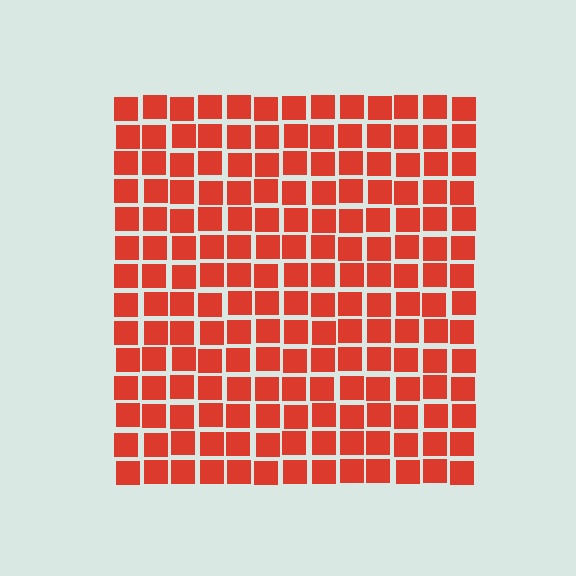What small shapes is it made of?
It is made of small squares.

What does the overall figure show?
The overall figure shows a square.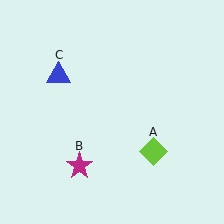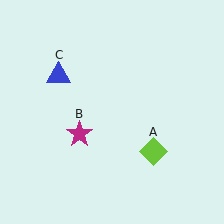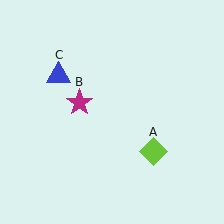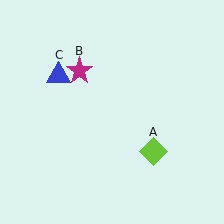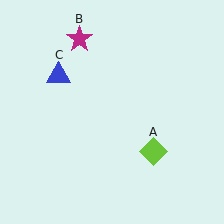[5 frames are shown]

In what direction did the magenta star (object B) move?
The magenta star (object B) moved up.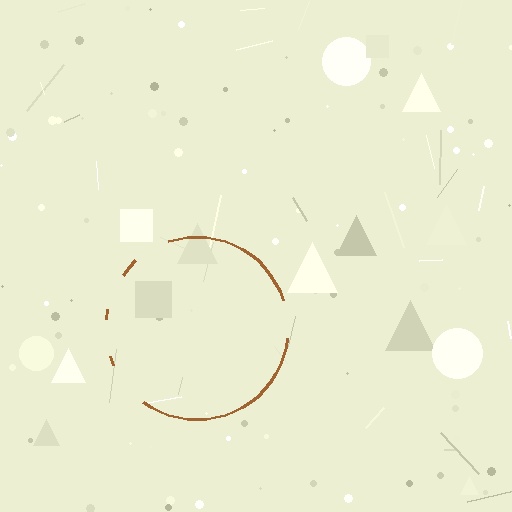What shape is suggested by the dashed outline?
The dashed outline suggests a circle.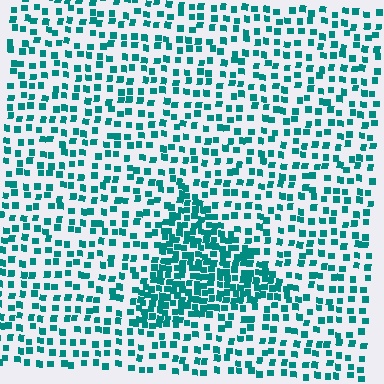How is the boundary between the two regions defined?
The boundary is defined by a change in element density (approximately 2.2x ratio). All elements are the same color, size, and shape.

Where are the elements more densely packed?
The elements are more densely packed inside the triangle boundary.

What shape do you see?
I see a triangle.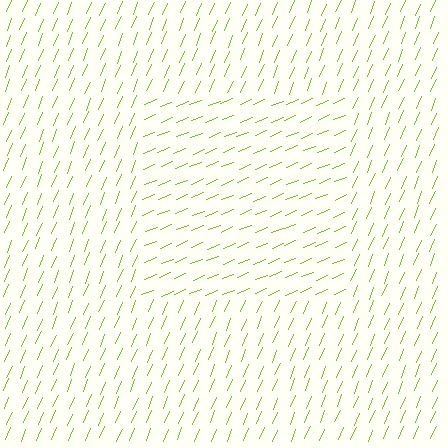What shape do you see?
I see a rectangle.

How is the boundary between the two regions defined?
The boundary is defined purely by a change in line orientation (approximately 45 degrees difference). All lines are the same color and thickness.